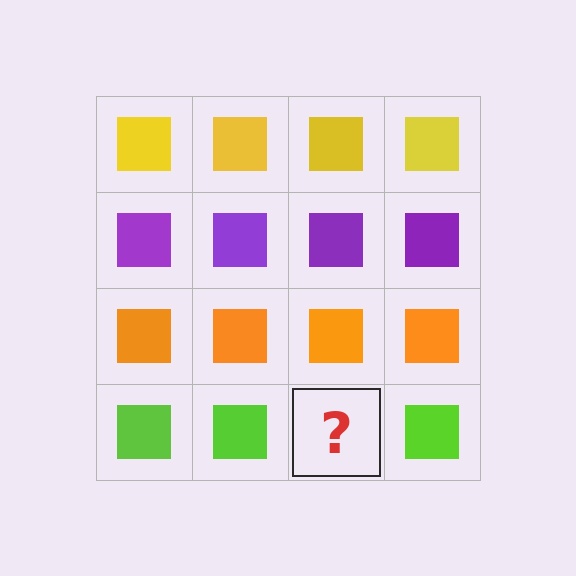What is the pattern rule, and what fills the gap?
The rule is that each row has a consistent color. The gap should be filled with a lime square.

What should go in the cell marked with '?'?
The missing cell should contain a lime square.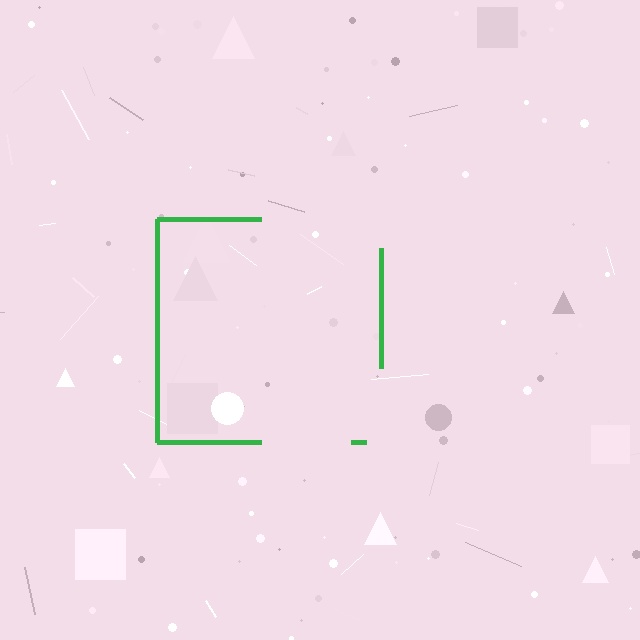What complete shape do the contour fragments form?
The contour fragments form a square.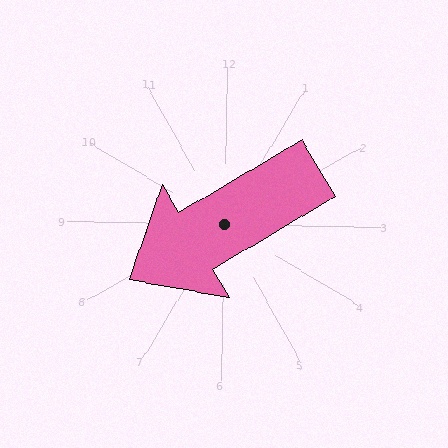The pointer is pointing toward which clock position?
Roughly 8 o'clock.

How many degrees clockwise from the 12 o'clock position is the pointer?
Approximately 238 degrees.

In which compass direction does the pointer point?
Southwest.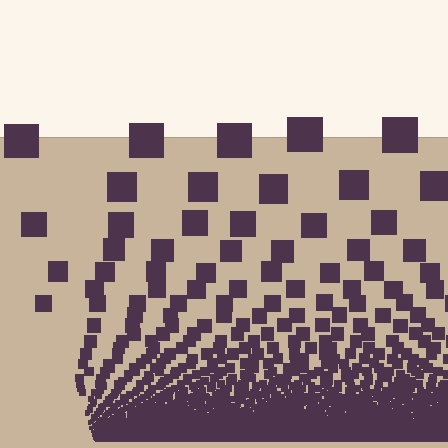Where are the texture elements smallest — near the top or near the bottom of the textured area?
Near the bottom.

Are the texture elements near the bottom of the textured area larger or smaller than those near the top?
Smaller. The gradient is inverted — elements near the bottom are smaller and denser.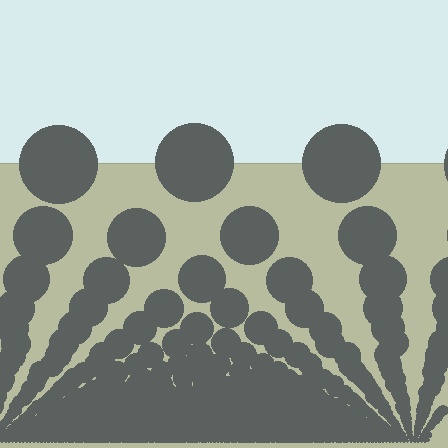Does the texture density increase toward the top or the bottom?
Density increases toward the bottom.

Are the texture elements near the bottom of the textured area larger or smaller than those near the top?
Smaller. The gradient is inverted — elements near the bottom are smaller and denser.